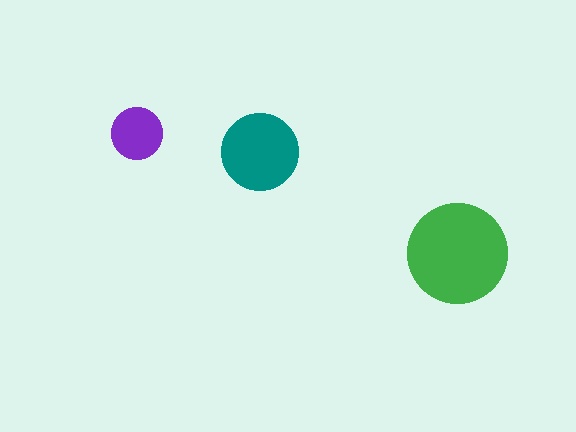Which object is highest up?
The purple circle is topmost.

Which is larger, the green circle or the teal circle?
The green one.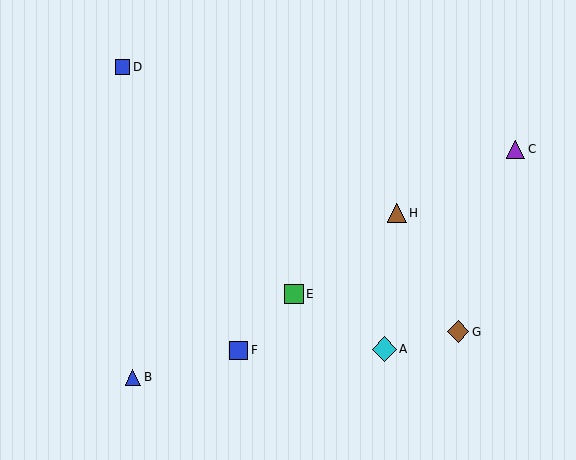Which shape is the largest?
The cyan diamond (labeled A) is the largest.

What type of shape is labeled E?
Shape E is a green square.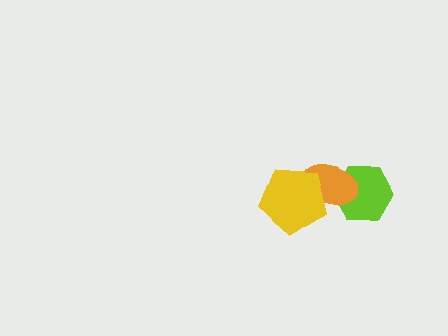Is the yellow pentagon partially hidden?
No, no other shape covers it.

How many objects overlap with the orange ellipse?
2 objects overlap with the orange ellipse.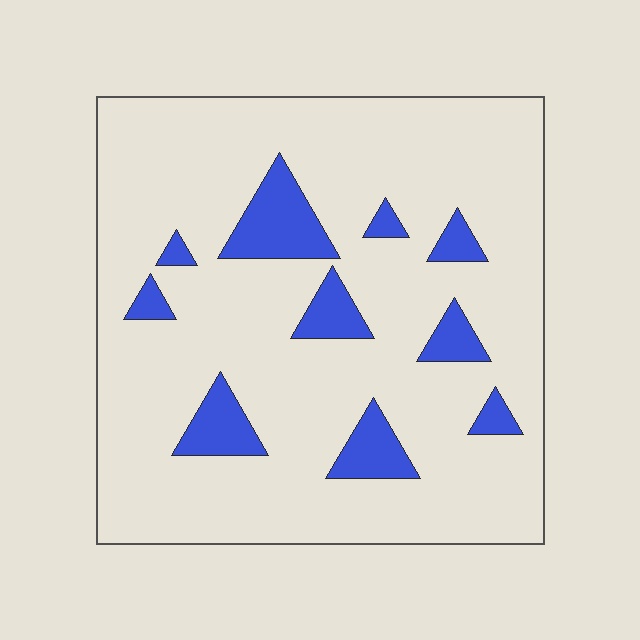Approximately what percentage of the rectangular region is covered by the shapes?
Approximately 15%.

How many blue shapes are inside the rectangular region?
10.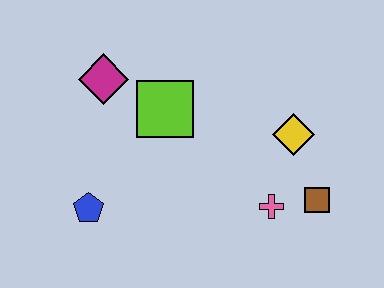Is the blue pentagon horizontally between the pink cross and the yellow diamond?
No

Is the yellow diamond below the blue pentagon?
No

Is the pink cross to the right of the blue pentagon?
Yes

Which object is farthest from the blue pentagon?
The brown square is farthest from the blue pentagon.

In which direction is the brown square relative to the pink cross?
The brown square is to the right of the pink cross.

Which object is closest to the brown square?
The pink cross is closest to the brown square.